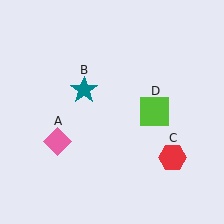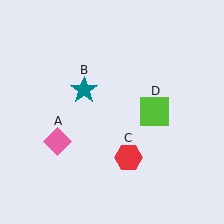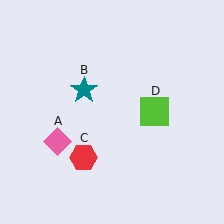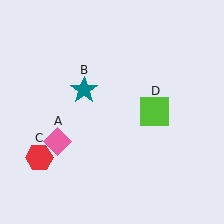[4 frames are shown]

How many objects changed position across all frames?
1 object changed position: red hexagon (object C).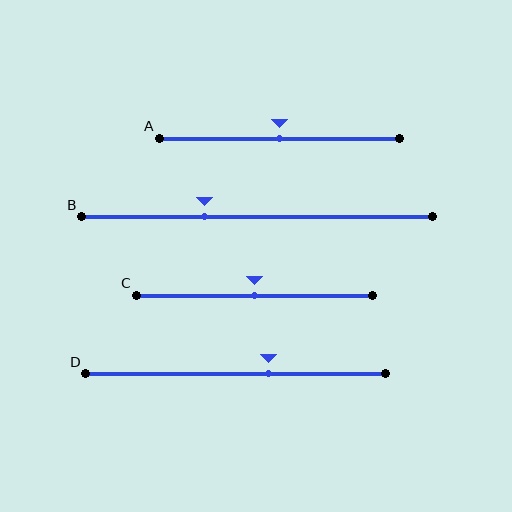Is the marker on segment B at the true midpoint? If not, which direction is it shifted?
No, the marker on segment B is shifted to the left by about 15% of the segment length.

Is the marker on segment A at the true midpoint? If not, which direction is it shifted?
Yes, the marker on segment A is at the true midpoint.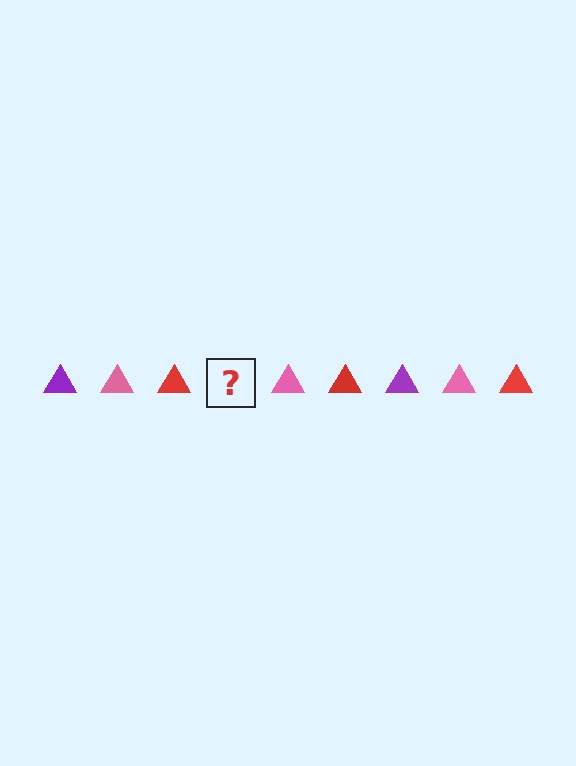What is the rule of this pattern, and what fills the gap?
The rule is that the pattern cycles through purple, pink, red triangles. The gap should be filled with a purple triangle.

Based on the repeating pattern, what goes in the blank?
The blank should be a purple triangle.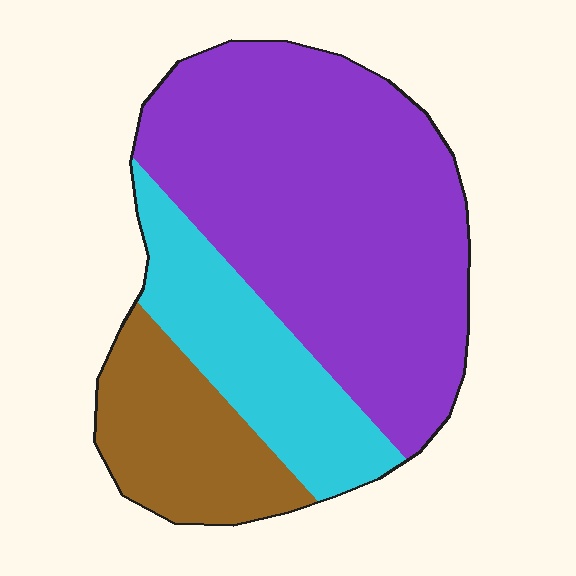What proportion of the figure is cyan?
Cyan covers about 20% of the figure.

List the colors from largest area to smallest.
From largest to smallest: purple, cyan, brown.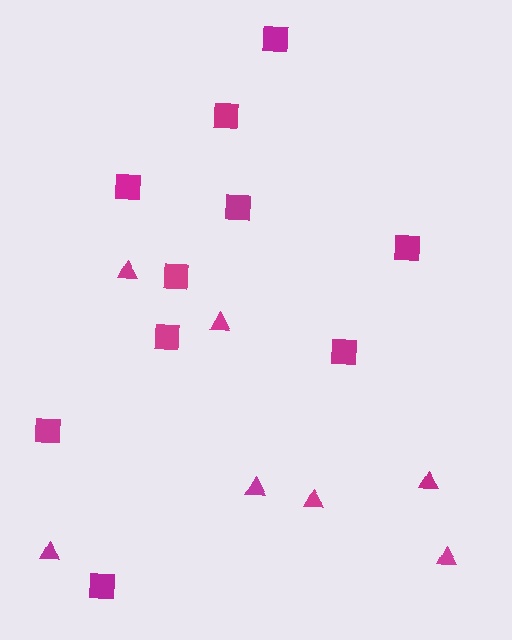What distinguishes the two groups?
There are 2 groups: one group of triangles (7) and one group of squares (10).